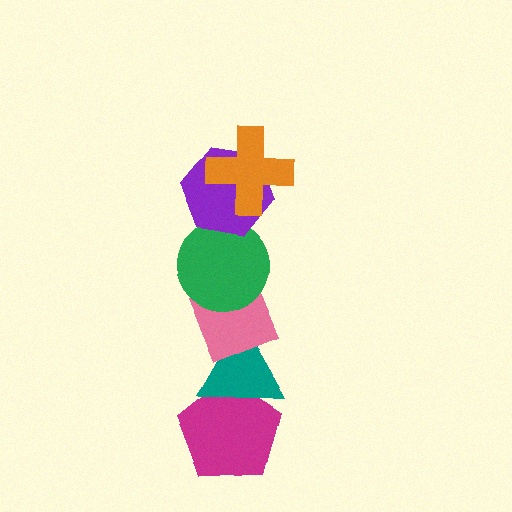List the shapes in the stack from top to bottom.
From top to bottom: the orange cross, the purple hexagon, the green circle, the pink diamond, the teal triangle, the magenta pentagon.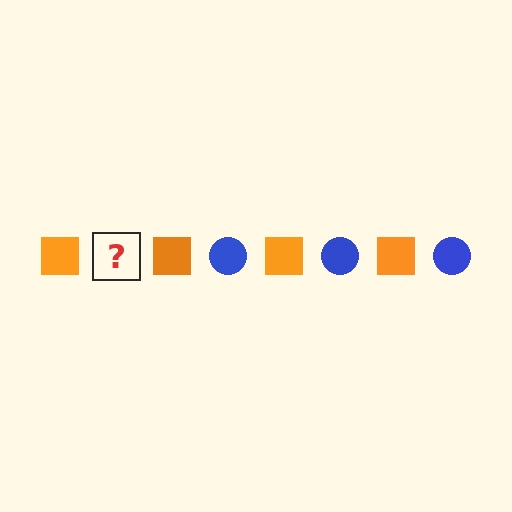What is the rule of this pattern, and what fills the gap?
The rule is that the pattern alternates between orange square and blue circle. The gap should be filled with a blue circle.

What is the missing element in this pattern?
The missing element is a blue circle.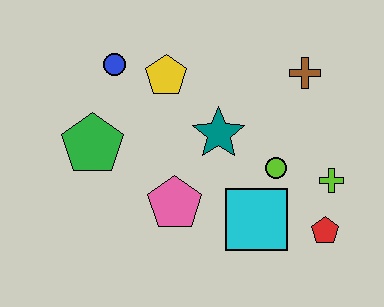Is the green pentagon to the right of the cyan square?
No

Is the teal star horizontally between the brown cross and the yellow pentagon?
Yes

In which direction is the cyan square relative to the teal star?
The cyan square is below the teal star.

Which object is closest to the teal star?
The lime circle is closest to the teal star.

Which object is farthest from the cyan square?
The blue circle is farthest from the cyan square.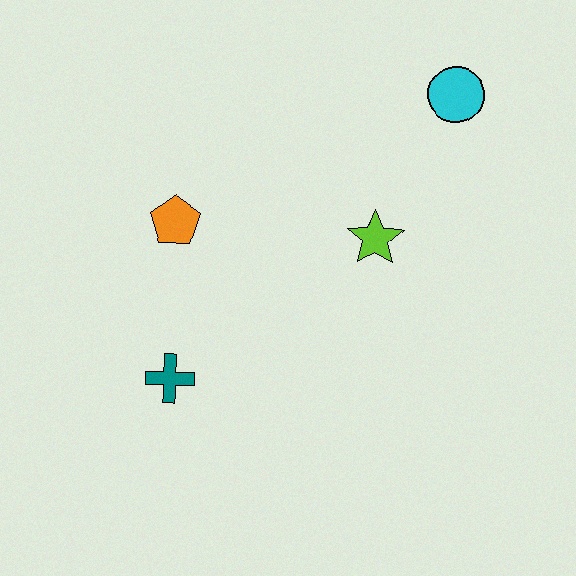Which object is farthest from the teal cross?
The cyan circle is farthest from the teal cross.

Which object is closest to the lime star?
The cyan circle is closest to the lime star.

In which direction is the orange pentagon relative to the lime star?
The orange pentagon is to the left of the lime star.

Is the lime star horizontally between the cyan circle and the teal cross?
Yes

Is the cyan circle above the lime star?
Yes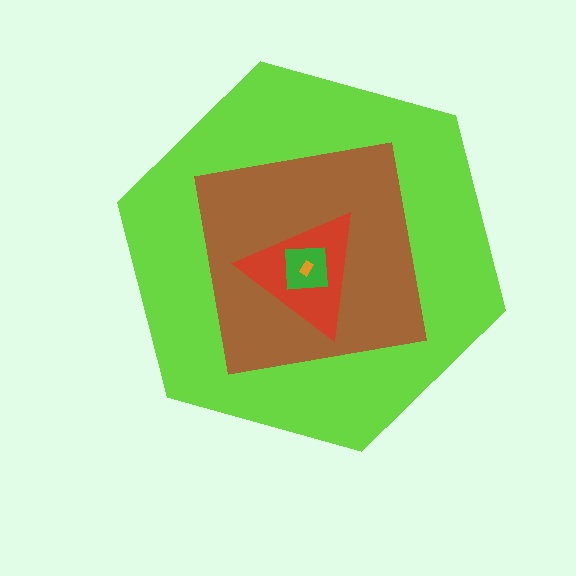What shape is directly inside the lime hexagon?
The brown square.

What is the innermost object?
The orange rectangle.